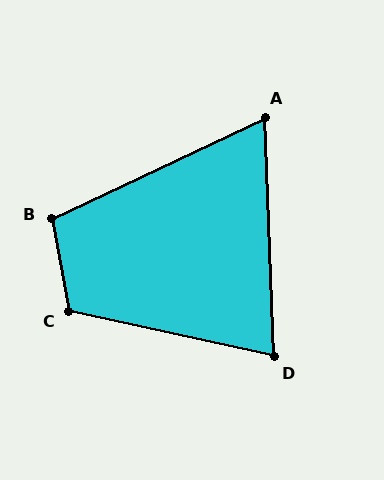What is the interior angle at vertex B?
Approximately 105 degrees (obtuse).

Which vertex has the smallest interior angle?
A, at approximately 67 degrees.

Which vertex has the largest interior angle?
C, at approximately 113 degrees.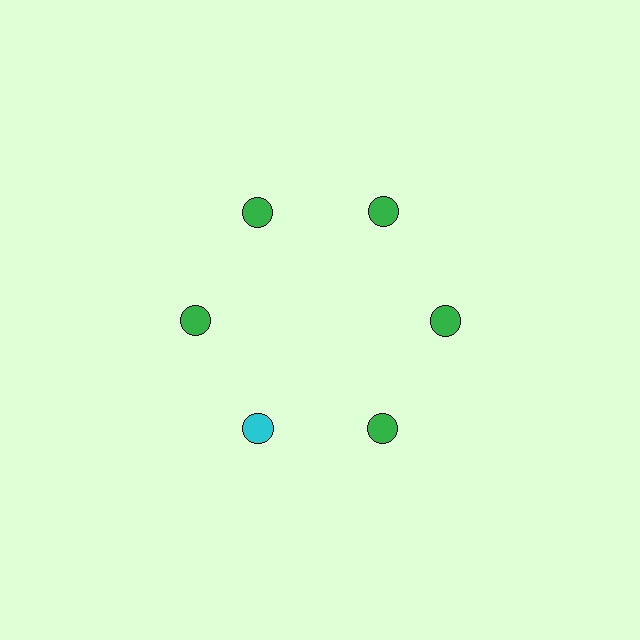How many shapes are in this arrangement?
There are 6 shapes arranged in a ring pattern.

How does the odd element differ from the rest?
It has a different color: cyan instead of green.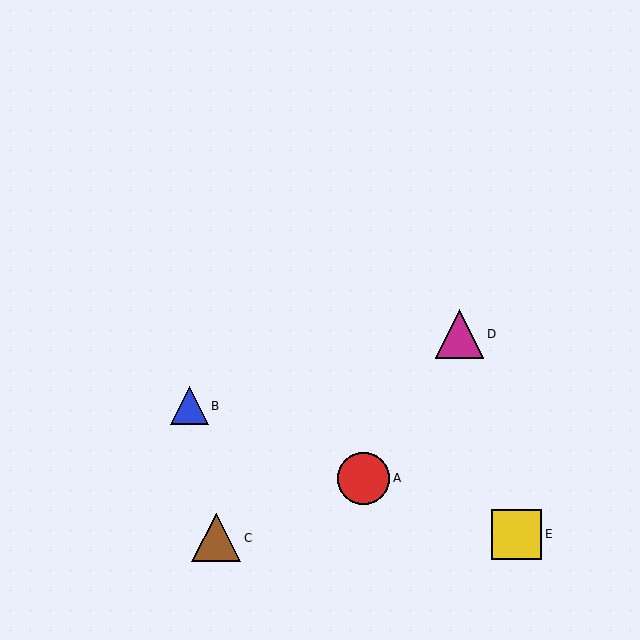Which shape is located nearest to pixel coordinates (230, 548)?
The brown triangle (labeled C) at (216, 538) is nearest to that location.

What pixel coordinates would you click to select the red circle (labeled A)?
Click at (364, 478) to select the red circle A.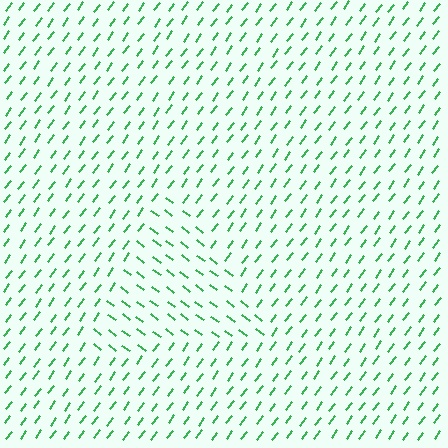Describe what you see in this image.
The image is filled with small green line segments. A triangle region in the image has lines oriented differently from the surrounding lines, creating a visible texture boundary.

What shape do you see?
I see a triangle.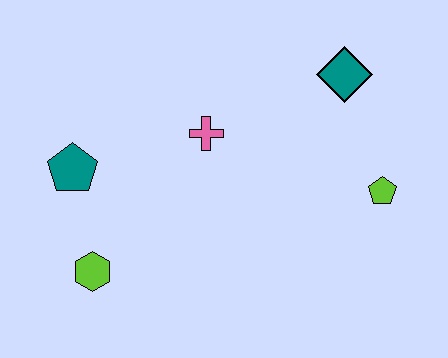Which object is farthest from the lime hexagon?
The teal diamond is farthest from the lime hexagon.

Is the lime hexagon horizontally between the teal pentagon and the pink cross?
Yes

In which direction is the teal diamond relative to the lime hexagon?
The teal diamond is to the right of the lime hexagon.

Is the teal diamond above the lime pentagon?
Yes